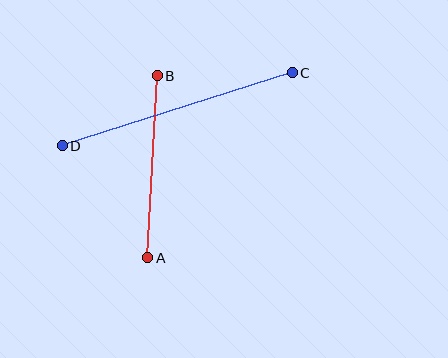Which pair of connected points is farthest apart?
Points C and D are farthest apart.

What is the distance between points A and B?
The distance is approximately 182 pixels.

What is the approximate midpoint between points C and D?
The midpoint is at approximately (177, 109) pixels.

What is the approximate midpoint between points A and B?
The midpoint is at approximately (152, 167) pixels.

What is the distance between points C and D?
The distance is approximately 241 pixels.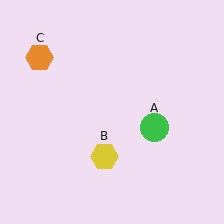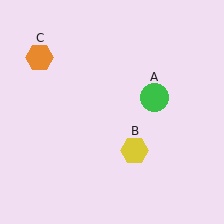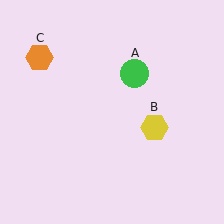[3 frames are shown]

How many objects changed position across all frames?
2 objects changed position: green circle (object A), yellow hexagon (object B).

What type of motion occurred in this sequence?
The green circle (object A), yellow hexagon (object B) rotated counterclockwise around the center of the scene.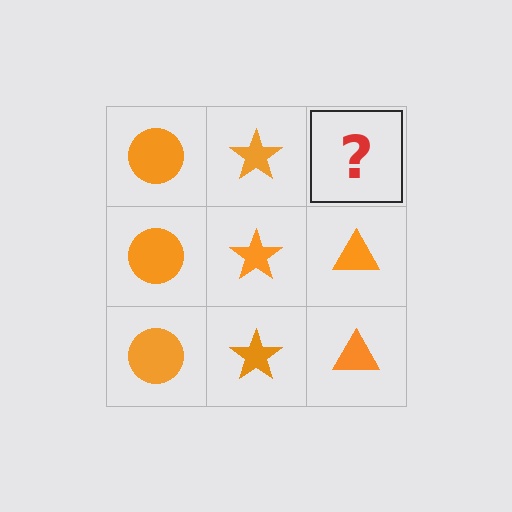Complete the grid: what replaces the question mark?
The question mark should be replaced with an orange triangle.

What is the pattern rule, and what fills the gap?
The rule is that each column has a consistent shape. The gap should be filled with an orange triangle.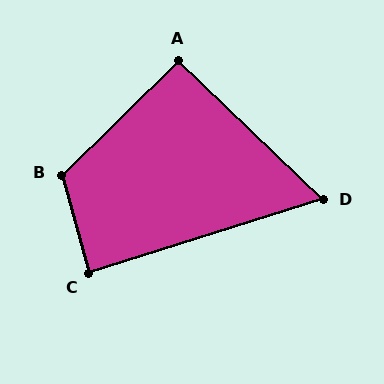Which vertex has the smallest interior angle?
D, at approximately 61 degrees.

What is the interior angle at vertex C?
Approximately 88 degrees (approximately right).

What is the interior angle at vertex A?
Approximately 92 degrees (approximately right).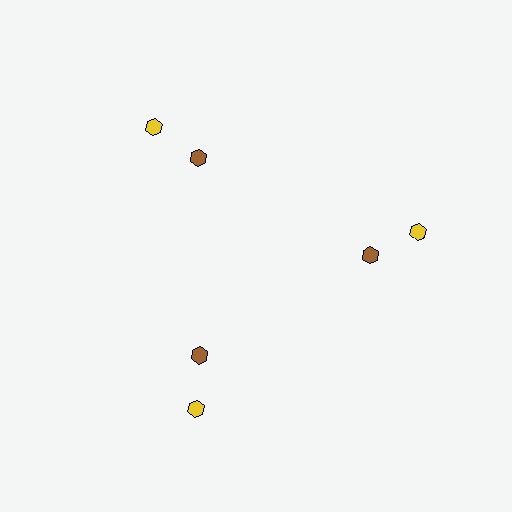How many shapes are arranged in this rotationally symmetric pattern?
There are 6 shapes, arranged in 3 groups of 2.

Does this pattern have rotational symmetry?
Yes, this pattern has 3-fold rotational symmetry. It looks the same after rotating 120 degrees around the center.